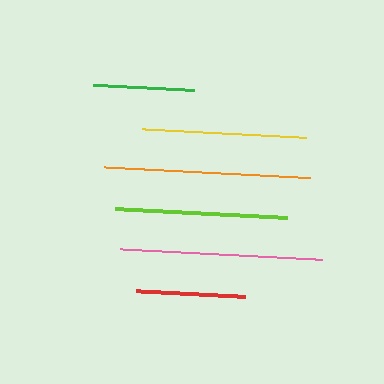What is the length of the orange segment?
The orange segment is approximately 206 pixels long.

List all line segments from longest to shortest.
From longest to shortest: orange, pink, lime, yellow, red, green.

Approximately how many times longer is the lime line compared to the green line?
The lime line is approximately 1.7 times the length of the green line.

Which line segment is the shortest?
The green line is the shortest at approximately 101 pixels.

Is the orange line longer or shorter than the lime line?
The orange line is longer than the lime line.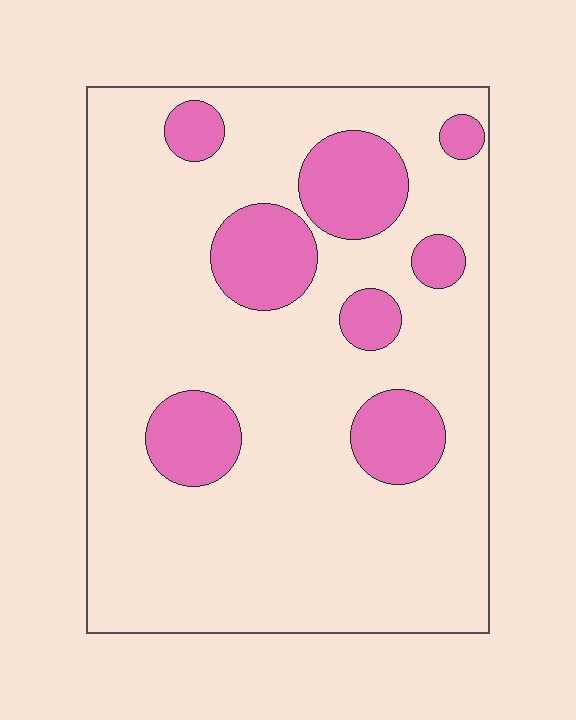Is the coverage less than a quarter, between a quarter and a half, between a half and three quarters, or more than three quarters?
Less than a quarter.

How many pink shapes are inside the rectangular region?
8.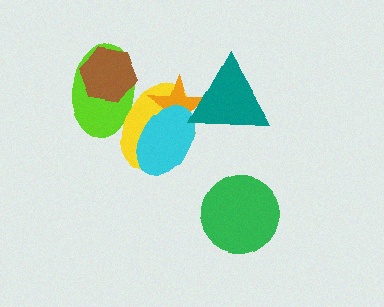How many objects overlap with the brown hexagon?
1 object overlaps with the brown hexagon.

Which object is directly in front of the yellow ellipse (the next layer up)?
The orange star is directly in front of the yellow ellipse.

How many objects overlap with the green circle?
0 objects overlap with the green circle.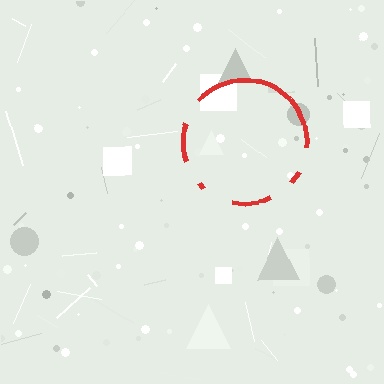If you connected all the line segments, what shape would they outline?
They would outline a circle.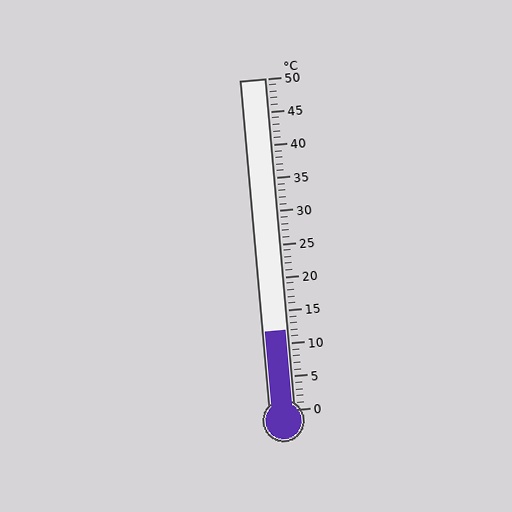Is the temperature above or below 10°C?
The temperature is above 10°C.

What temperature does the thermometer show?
The thermometer shows approximately 12°C.